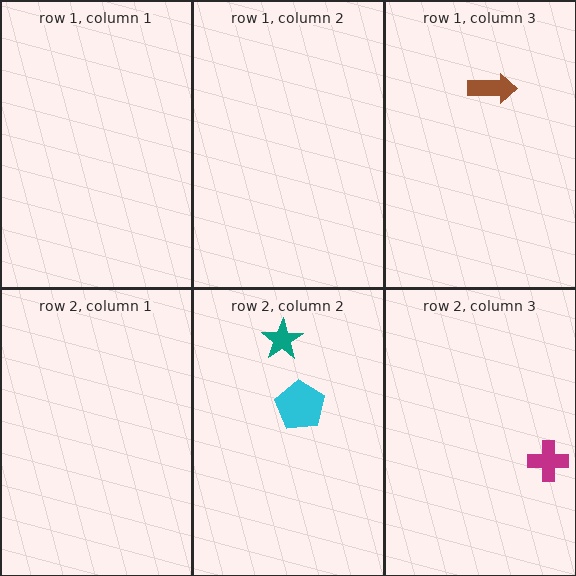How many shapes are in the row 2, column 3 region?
1.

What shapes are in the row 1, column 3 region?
The brown arrow.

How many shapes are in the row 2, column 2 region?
2.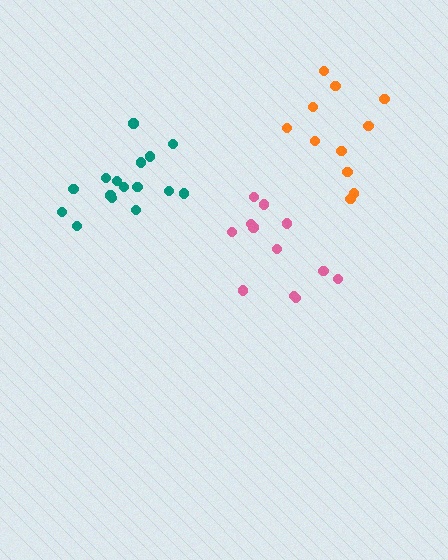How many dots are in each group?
Group 1: 11 dots, Group 2: 16 dots, Group 3: 12 dots (39 total).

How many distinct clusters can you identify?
There are 3 distinct clusters.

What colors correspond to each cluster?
The clusters are colored: orange, teal, pink.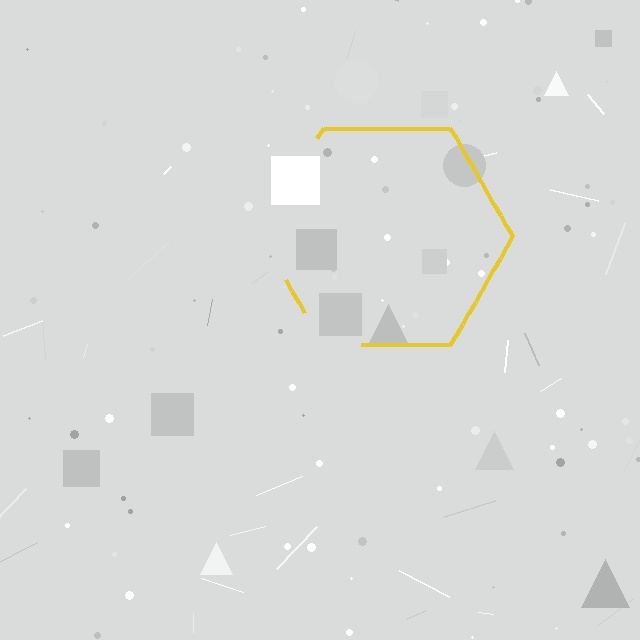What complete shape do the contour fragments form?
The contour fragments form a hexagon.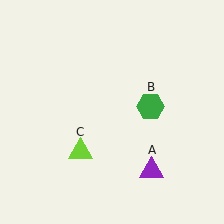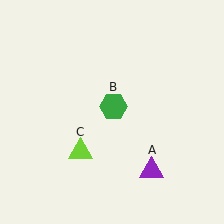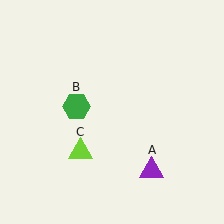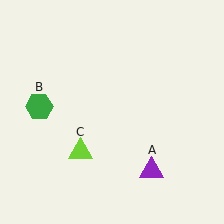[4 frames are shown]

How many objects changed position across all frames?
1 object changed position: green hexagon (object B).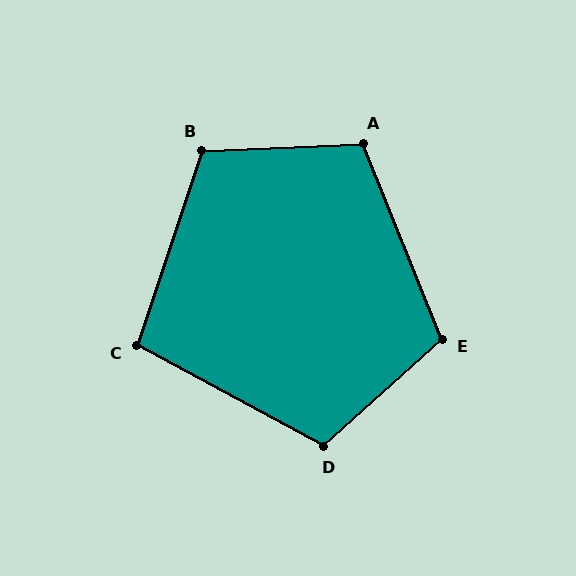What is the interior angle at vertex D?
Approximately 110 degrees (obtuse).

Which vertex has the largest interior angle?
B, at approximately 111 degrees.